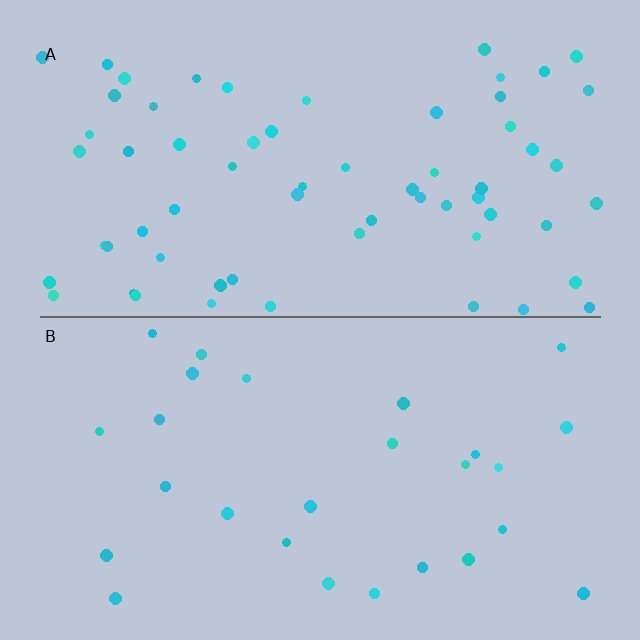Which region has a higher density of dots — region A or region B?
A (the top).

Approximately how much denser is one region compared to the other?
Approximately 2.3× — region A over region B.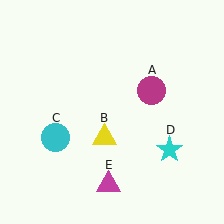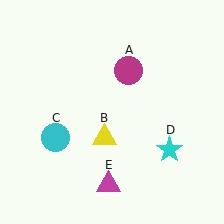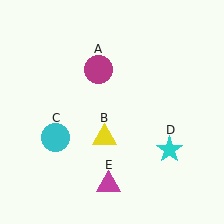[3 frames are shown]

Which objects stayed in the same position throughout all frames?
Yellow triangle (object B) and cyan circle (object C) and cyan star (object D) and magenta triangle (object E) remained stationary.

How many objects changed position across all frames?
1 object changed position: magenta circle (object A).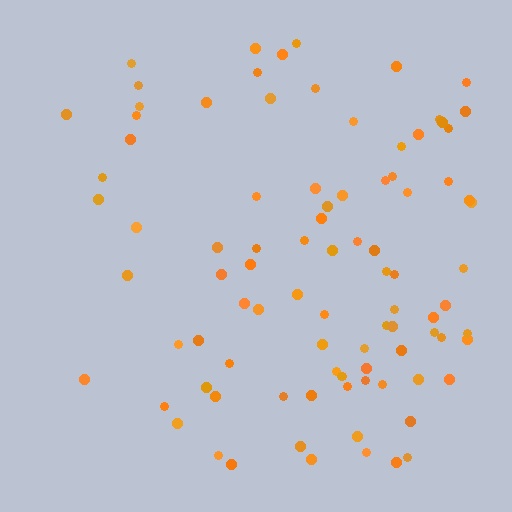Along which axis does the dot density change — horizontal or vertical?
Horizontal.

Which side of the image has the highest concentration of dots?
The right.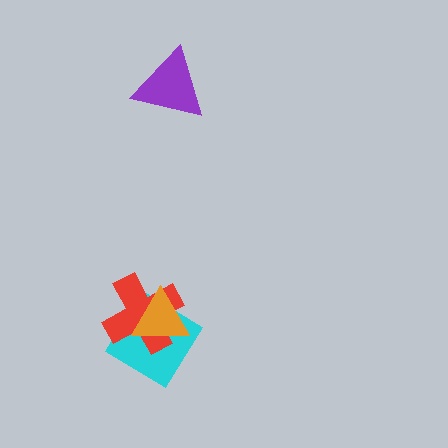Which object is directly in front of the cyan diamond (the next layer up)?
The red cross is directly in front of the cyan diamond.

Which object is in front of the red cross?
The orange triangle is in front of the red cross.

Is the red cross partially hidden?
Yes, it is partially covered by another shape.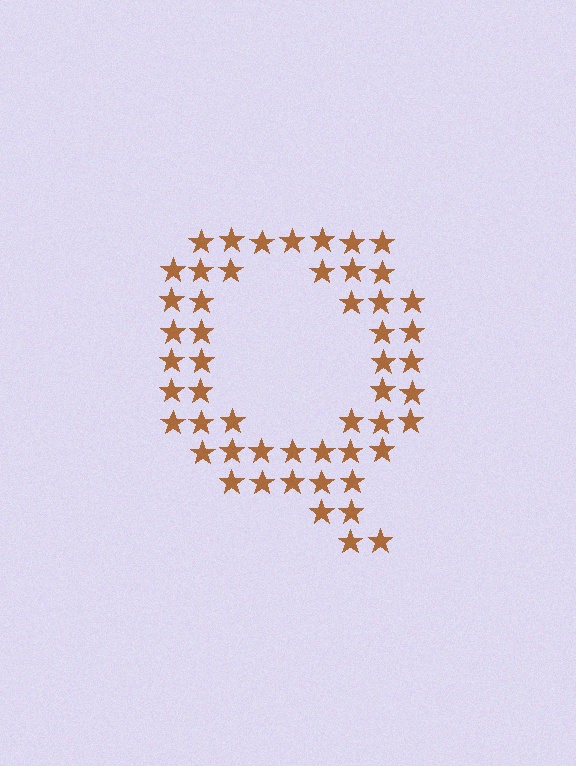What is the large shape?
The large shape is the letter Q.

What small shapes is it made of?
It is made of small stars.